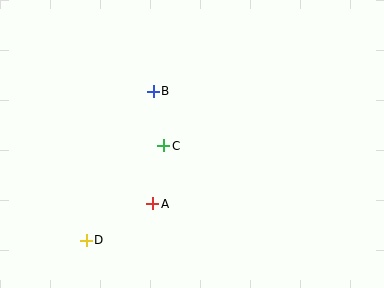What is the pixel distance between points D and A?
The distance between D and A is 76 pixels.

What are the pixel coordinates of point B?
Point B is at (153, 91).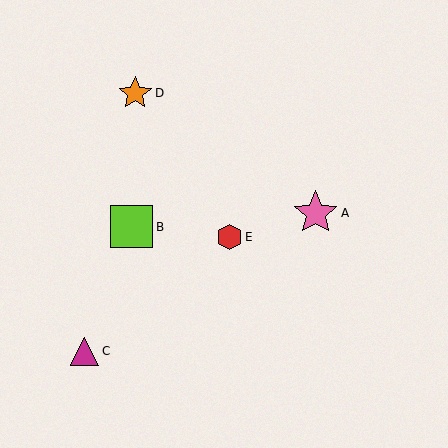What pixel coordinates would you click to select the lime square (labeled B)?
Click at (132, 227) to select the lime square B.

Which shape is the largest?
The pink star (labeled A) is the largest.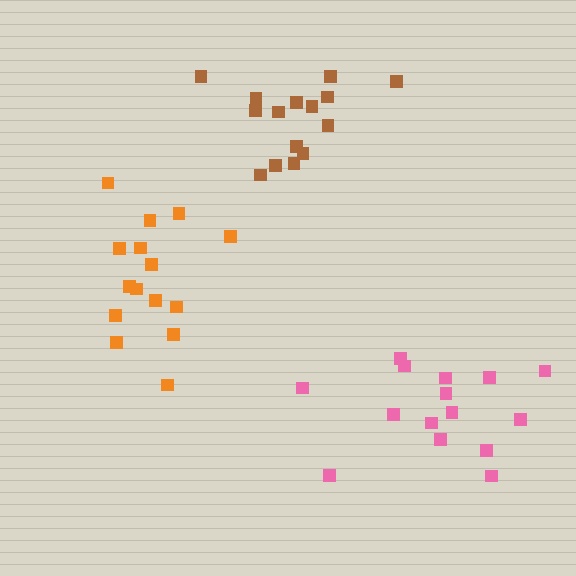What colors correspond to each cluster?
The clusters are colored: brown, orange, pink.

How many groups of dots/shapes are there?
There are 3 groups.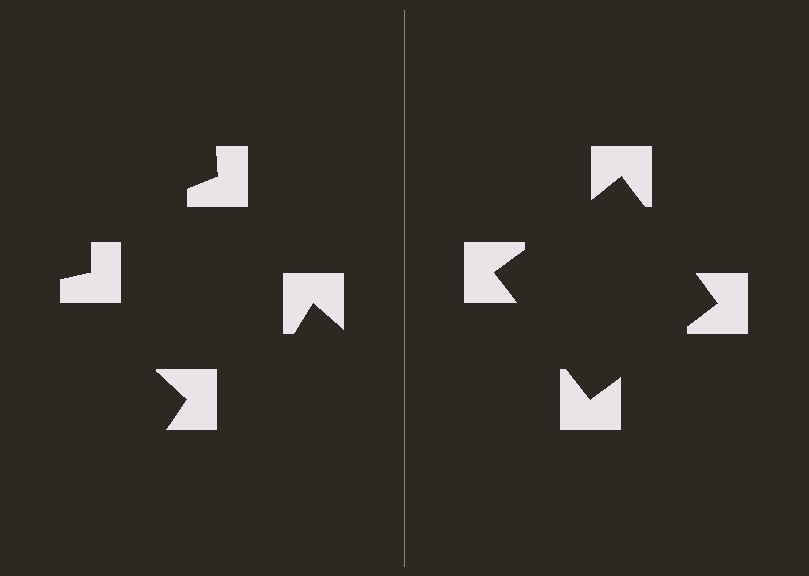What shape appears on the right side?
An illusory square.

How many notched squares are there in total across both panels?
8 — 4 on each side.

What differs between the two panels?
The notched squares are positioned identically on both sides; only the wedge orientations differ. On the right they align to a square; on the left they are misaligned.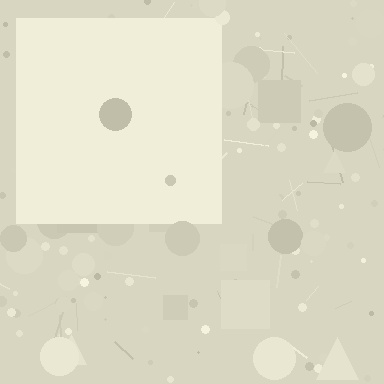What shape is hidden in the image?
A square is hidden in the image.